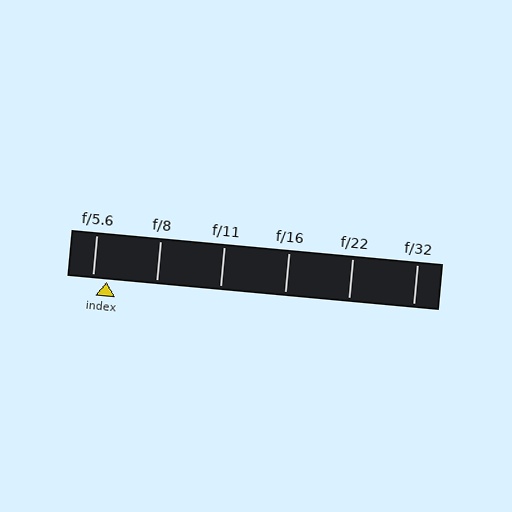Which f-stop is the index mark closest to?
The index mark is closest to f/5.6.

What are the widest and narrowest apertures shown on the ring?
The widest aperture shown is f/5.6 and the narrowest is f/32.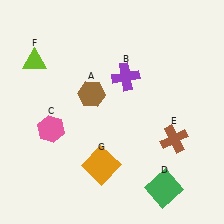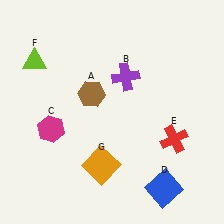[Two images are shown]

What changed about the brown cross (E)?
In Image 1, E is brown. In Image 2, it changed to red.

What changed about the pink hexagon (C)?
In Image 1, C is pink. In Image 2, it changed to magenta.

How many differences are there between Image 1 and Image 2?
There are 3 differences between the two images.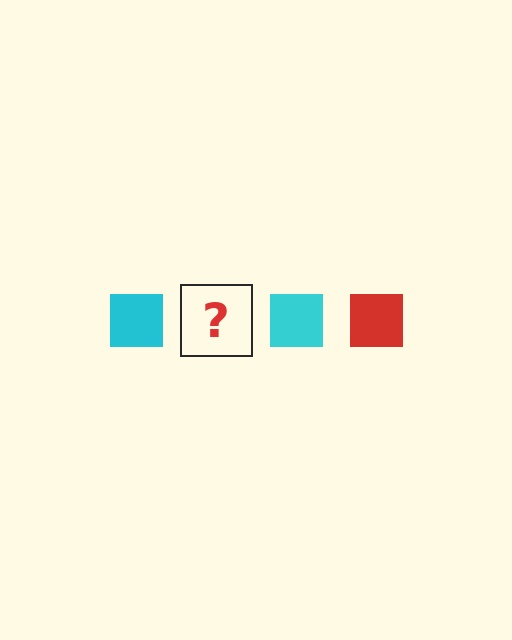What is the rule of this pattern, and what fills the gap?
The rule is that the pattern cycles through cyan, red squares. The gap should be filled with a red square.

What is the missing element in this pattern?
The missing element is a red square.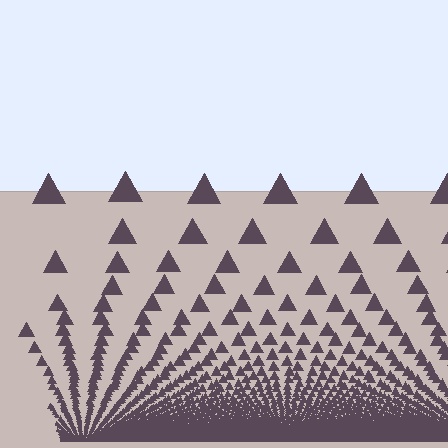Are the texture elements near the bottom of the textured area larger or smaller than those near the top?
Smaller. The gradient is inverted — elements near the bottom are smaller and denser.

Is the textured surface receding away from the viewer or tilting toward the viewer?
The surface appears to tilt toward the viewer. Texture elements get larger and sparser toward the top.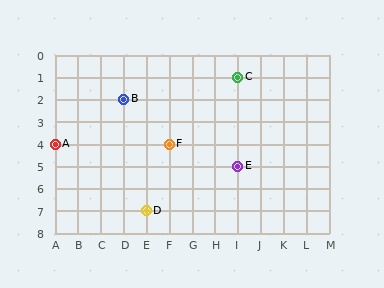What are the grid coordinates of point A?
Point A is at grid coordinates (A, 4).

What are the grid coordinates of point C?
Point C is at grid coordinates (I, 1).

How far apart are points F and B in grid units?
Points F and B are 2 columns and 2 rows apart (about 2.8 grid units diagonally).